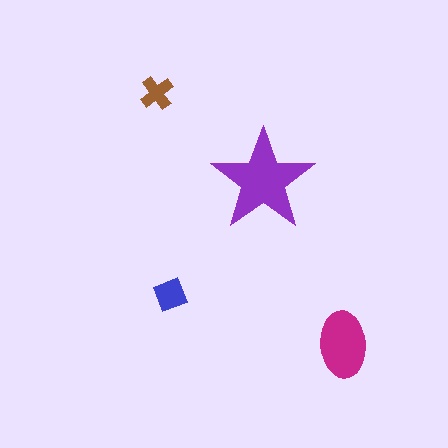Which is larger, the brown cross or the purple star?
The purple star.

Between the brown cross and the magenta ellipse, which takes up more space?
The magenta ellipse.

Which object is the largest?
The purple star.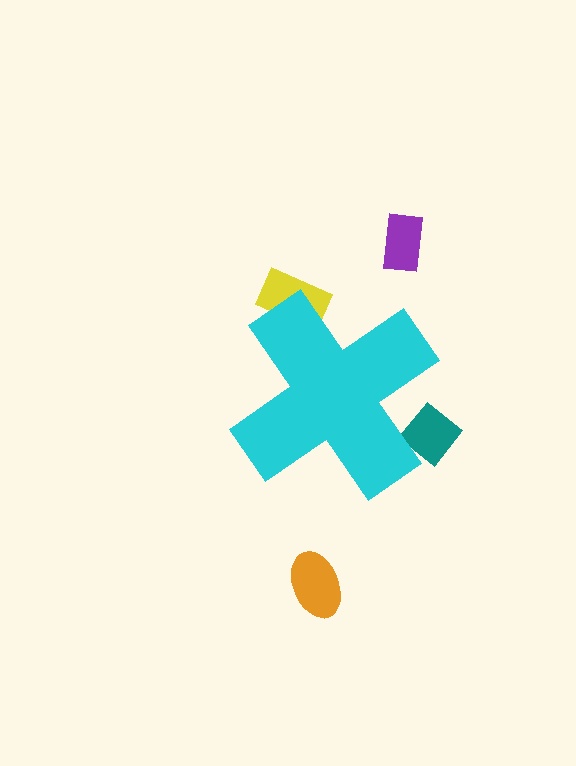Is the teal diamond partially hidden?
Yes, the teal diamond is partially hidden behind the cyan cross.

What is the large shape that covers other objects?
A cyan cross.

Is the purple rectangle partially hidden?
No, the purple rectangle is fully visible.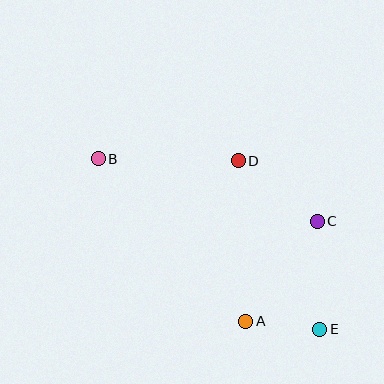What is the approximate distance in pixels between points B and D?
The distance between B and D is approximately 140 pixels.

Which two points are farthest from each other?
Points B and E are farthest from each other.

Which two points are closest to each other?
Points A and E are closest to each other.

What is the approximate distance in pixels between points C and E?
The distance between C and E is approximately 108 pixels.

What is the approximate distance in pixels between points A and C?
The distance between A and C is approximately 123 pixels.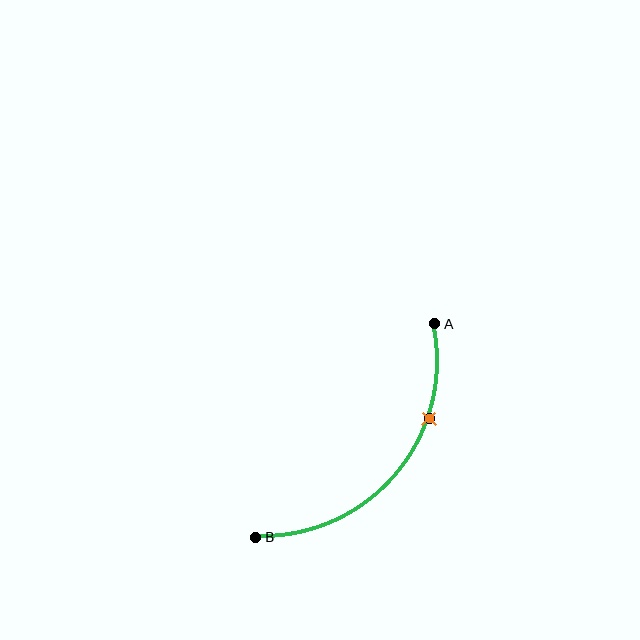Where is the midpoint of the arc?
The arc midpoint is the point on the curve farthest from the straight line joining A and B. It sits below and to the right of that line.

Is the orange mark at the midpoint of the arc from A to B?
No. The orange mark lies on the arc but is closer to endpoint A. The arc midpoint would be at the point on the curve equidistant along the arc from both A and B.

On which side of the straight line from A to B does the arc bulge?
The arc bulges below and to the right of the straight line connecting A and B.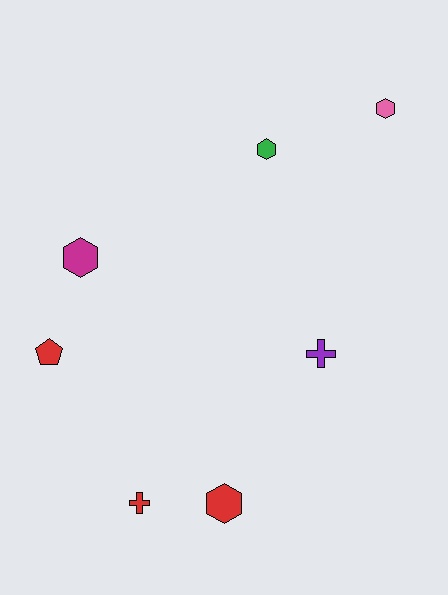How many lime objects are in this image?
There are no lime objects.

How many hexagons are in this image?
There are 4 hexagons.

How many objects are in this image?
There are 7 objects.